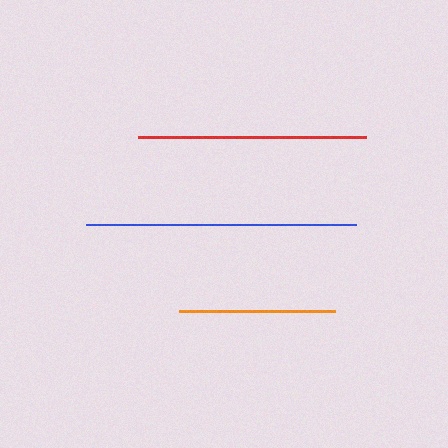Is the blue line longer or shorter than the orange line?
The blue line is longer than the orange line.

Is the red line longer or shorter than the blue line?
The blue line is longer than the red line.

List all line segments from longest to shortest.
From longest to shortest: blue, red, orange.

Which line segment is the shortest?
The orange line is the shortest at approximately 156 pixels.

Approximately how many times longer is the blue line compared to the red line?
The blue line is approximately 1.2 times the length of the red line.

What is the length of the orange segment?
The orange segment is approximately 156 pixels long.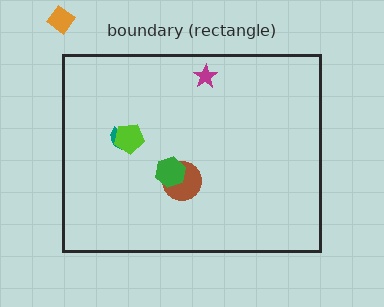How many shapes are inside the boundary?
5 inside, 1 outside.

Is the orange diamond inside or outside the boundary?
Outside.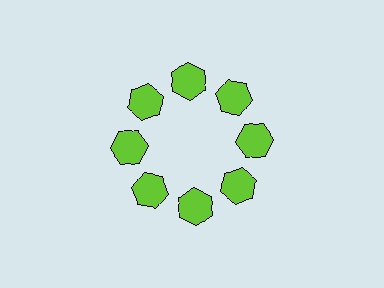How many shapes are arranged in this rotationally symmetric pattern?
There are 8 shapes, arranged in 8 groups of 1.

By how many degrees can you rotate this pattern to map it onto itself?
The pattern maps onto itself every 45 degrees of rotation.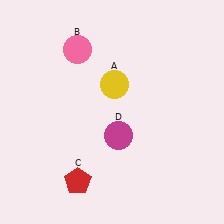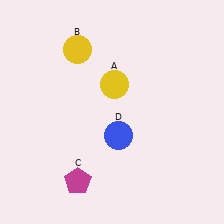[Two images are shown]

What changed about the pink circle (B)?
In Image 1, B is pink. In Image 2, it changed to yellow.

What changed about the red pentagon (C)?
In Image 1, C is red. In Image 2, it changed to magenta.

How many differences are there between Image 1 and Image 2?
There are 3 differences between the two images.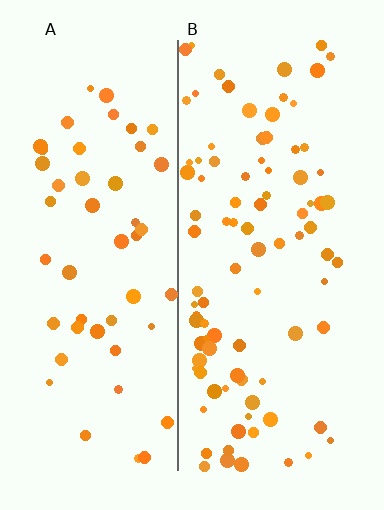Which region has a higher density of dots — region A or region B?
B (the right).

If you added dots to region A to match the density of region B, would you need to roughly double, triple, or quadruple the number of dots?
Approximately double.